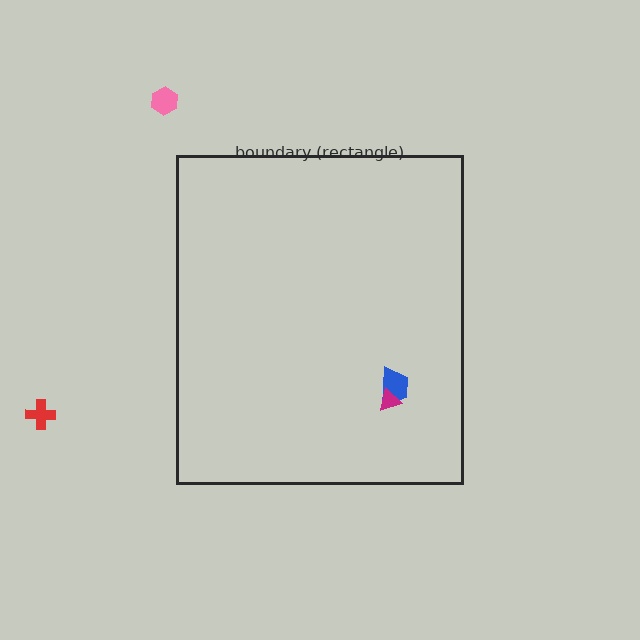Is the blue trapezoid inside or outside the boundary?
Inside.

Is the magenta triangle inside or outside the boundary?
Inside.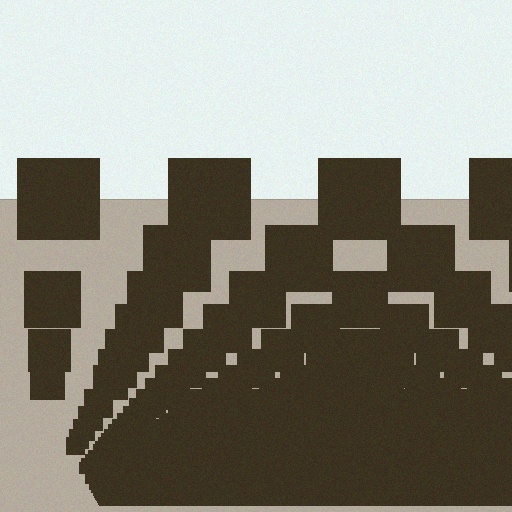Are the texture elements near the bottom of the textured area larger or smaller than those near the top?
Smaller. The gradient is inverted — elements near the bottom are smaller and denser.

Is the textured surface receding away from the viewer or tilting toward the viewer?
The surface appears to tilt toward the viewer. Texture elements get larger and sparser toward the top.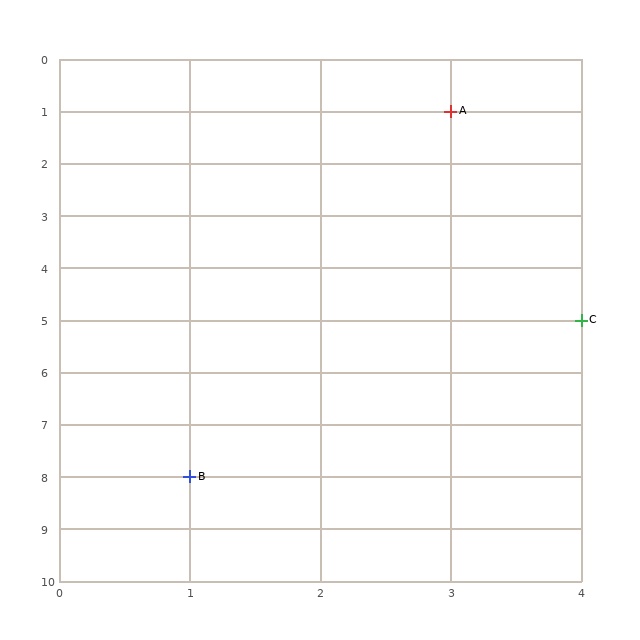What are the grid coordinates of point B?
Point B is at grid coordinates (1, 8).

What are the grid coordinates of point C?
Point C is at grid coordinates (4, 5).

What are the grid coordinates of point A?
Point A is at grid coordinates (3, 1).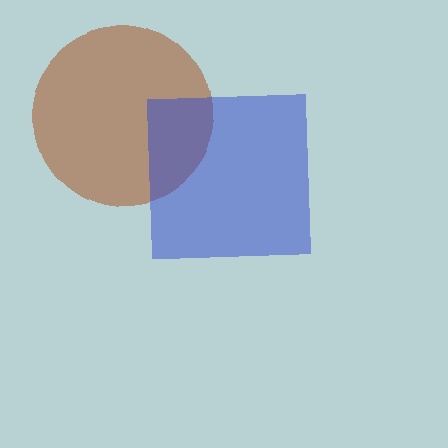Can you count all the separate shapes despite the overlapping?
Yes, there are 2 separate shapes.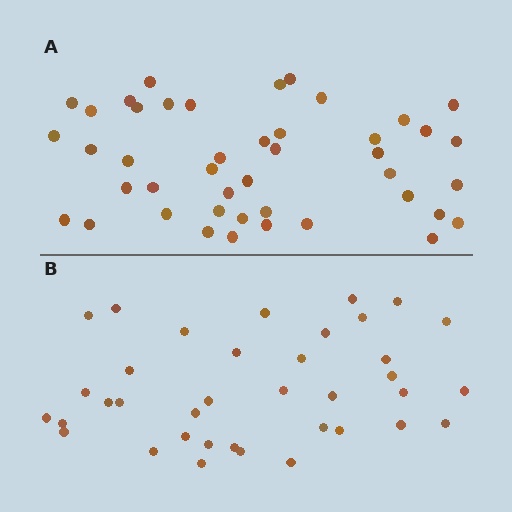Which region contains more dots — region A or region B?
Region A (the top region) has more dots.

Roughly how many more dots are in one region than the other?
Region A has roughly 8 or so more dots than region B.